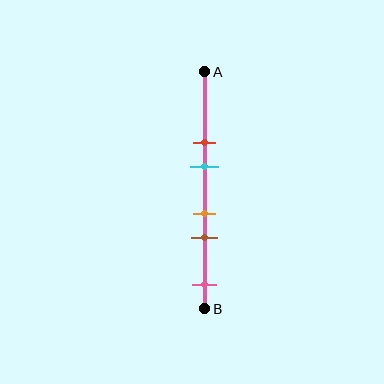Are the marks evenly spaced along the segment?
No, the marks are not evenly spaced.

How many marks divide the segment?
There are 5 marks dividing the segment.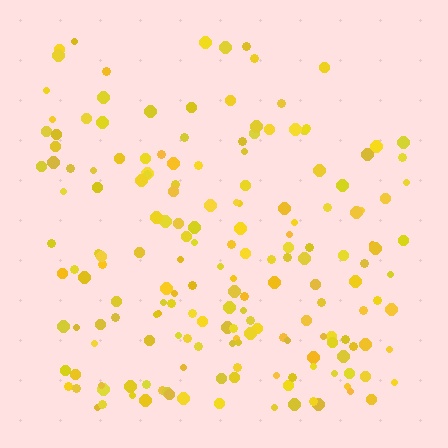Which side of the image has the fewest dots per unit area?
The top.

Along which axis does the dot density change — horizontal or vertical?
Vertical.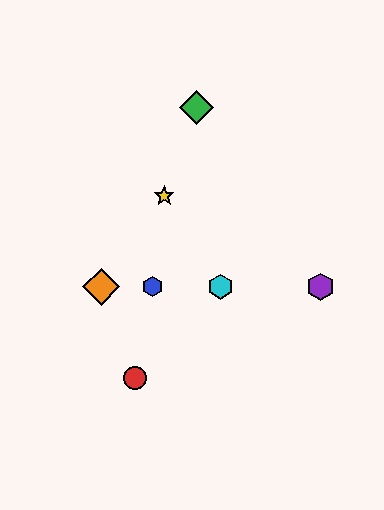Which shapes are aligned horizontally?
The blue hexagon, the purple hexagon, the orange diamond, the cyan hexagon are aligned horizontally.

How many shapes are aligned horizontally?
4 shapes (the blue hexagon, the purple hexagon, the orange diamond, the cyan hexagon) are aligned horizontally.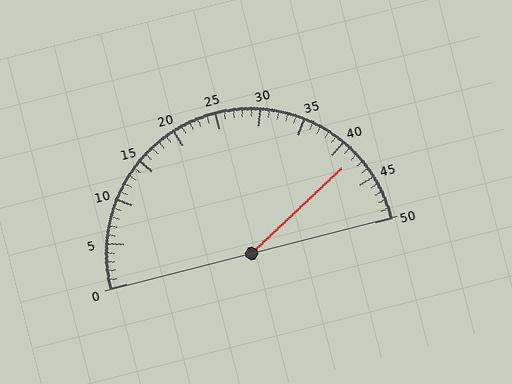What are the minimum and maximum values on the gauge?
The gauge ranges from 0 to 50.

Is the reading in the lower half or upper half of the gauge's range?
The reading is in the upper half of the range (0 to 50).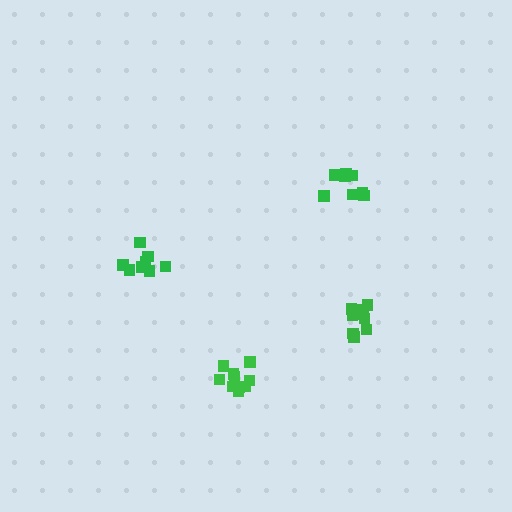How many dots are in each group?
Group 1: 8 dots, Group 2: 10 dots, Group 3: 9 dots, Group 4: 8 dots (35 total).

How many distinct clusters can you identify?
There are 4 distinct clusters.